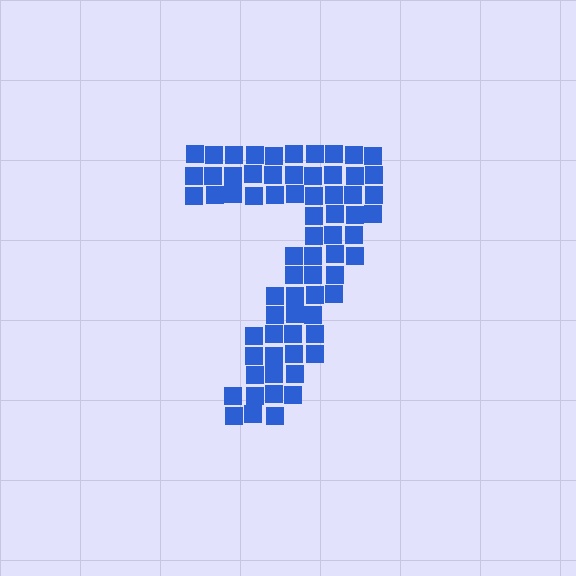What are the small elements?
The small elements are squares.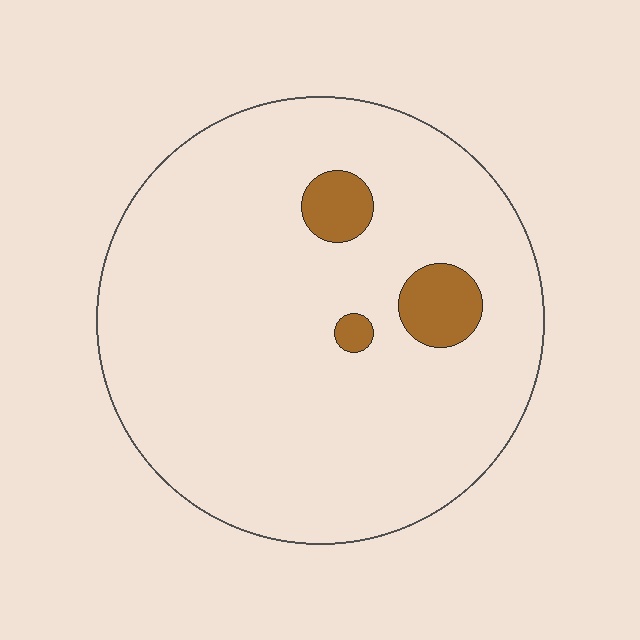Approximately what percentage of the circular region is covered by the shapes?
Approximately 5%.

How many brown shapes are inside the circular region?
3.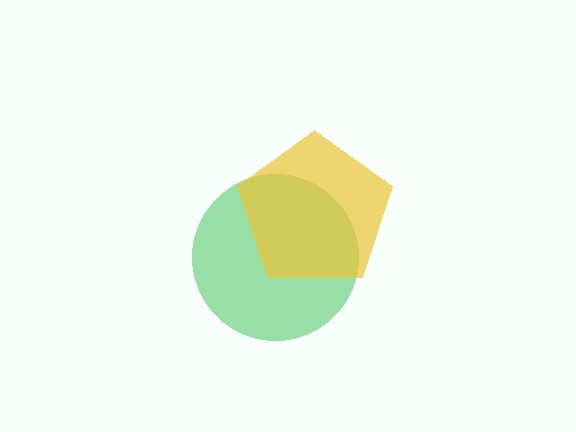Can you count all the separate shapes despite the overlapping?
Yes, there are 2 separate shapes.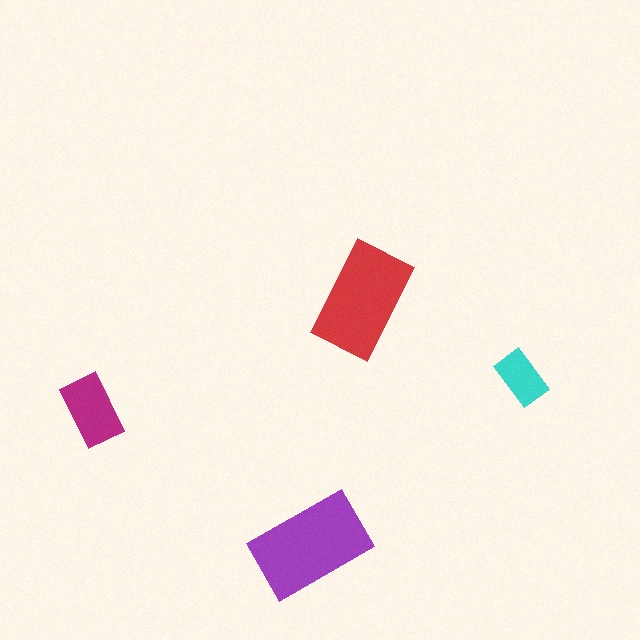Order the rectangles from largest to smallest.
the purple one, the red one, the magenta one, the cyan one.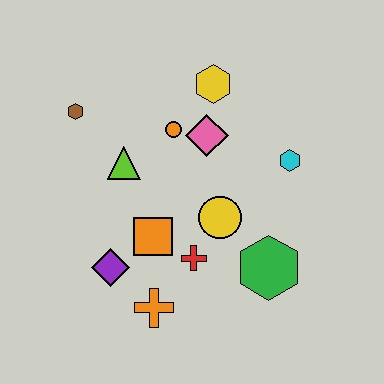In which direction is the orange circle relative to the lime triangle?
The orange circle is to the right of the lime triangle.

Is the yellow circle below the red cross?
No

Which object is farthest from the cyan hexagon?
The brown hexagon is farthest from the cyan hexagon.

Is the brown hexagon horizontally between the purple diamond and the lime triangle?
No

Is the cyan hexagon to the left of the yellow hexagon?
No